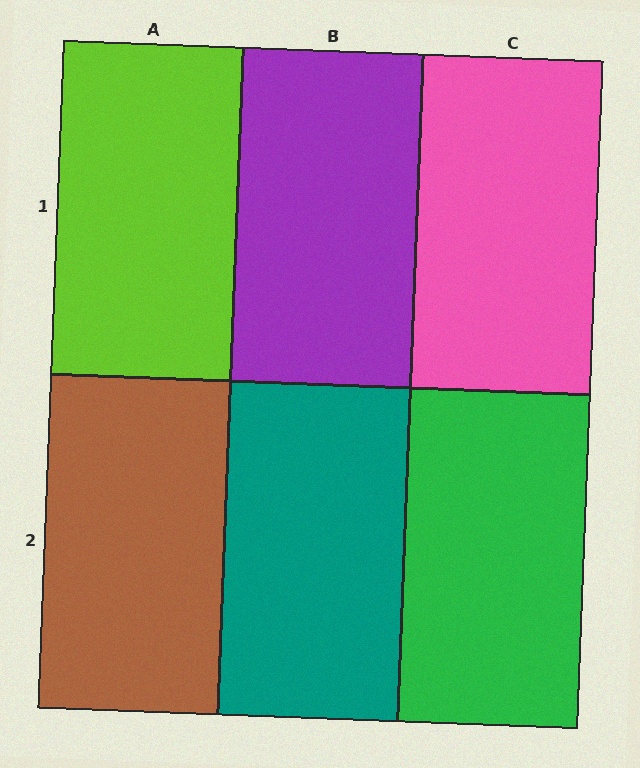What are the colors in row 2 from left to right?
Brown, teal, green.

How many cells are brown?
1 cell is brown.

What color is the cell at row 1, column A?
Lime.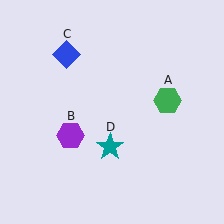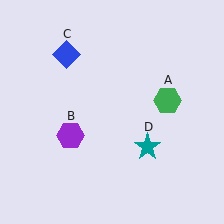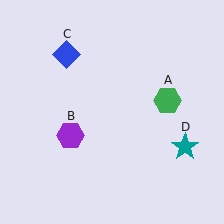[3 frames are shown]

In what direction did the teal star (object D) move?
The teal star (object D) moved right.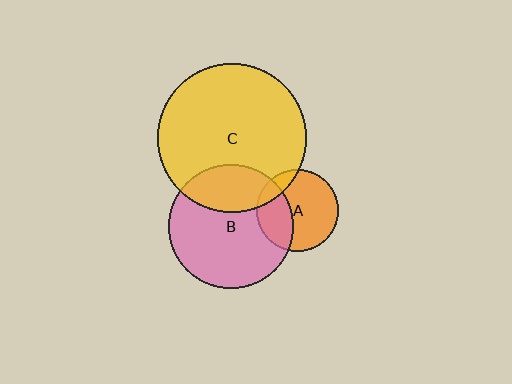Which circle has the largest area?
Circle C (yellow).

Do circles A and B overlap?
Yes.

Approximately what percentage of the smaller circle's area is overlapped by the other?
Approximately 35%.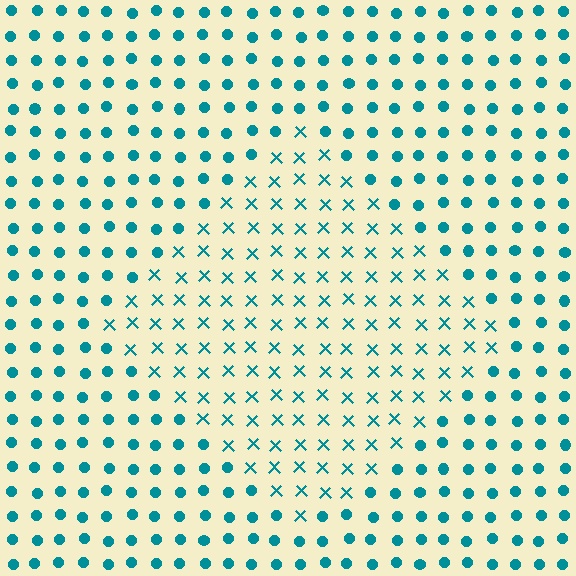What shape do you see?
I see a diamond.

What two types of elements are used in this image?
The image uses X marks inside the diamond region and circles outside it.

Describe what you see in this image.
The image is filled with small teal elements arranged in a uniform grid. A diamond-shaped region contains X marks, while the surrounding area contains circles. The boundary is defined purely by the change in element shape.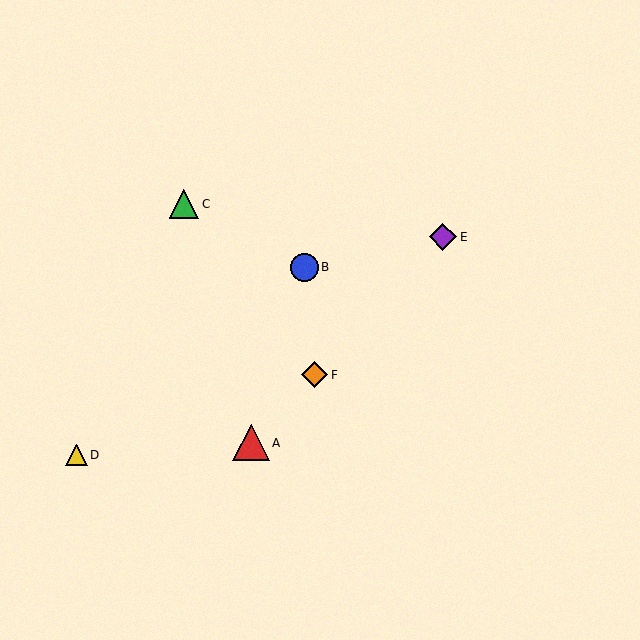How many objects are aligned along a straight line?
3 objects (A, E, F) are aligned along a straight line.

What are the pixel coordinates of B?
Object B is at (304, 267).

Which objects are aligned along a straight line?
Objects A, E, F are aligned along a straight line.